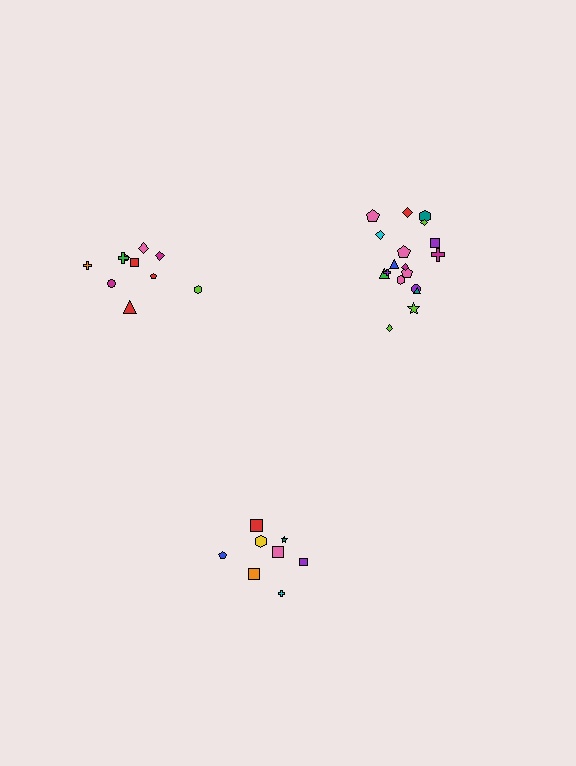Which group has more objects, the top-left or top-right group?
The top-right group.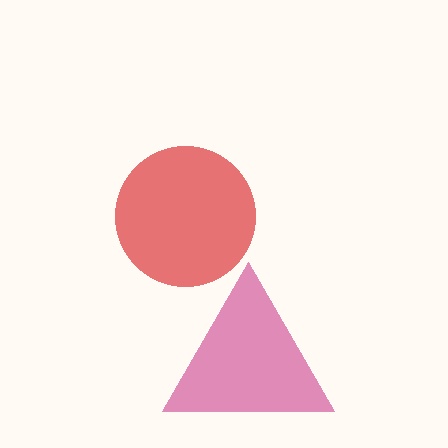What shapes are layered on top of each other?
The layered shapes are: a red circle, a magenta triangle.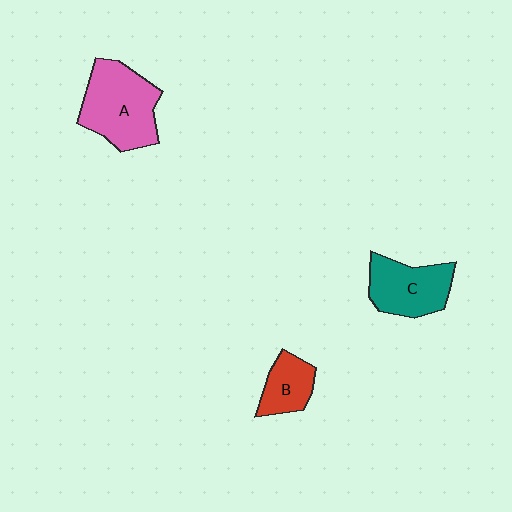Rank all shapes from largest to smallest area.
From largest to smallest: A (pink), C (teal), B (red).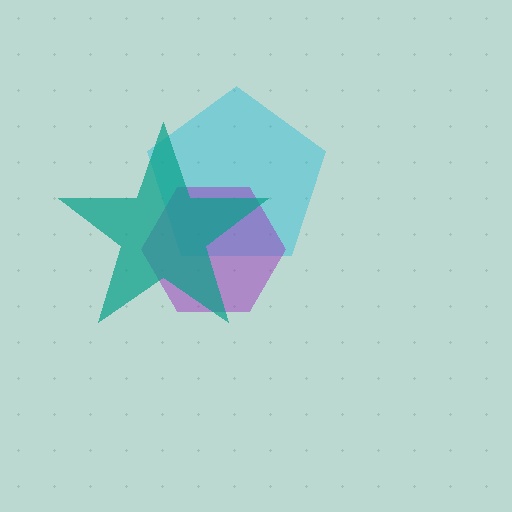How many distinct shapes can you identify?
There are 3 distinct shapes: a cyan pentagon, a purple hexagon, a teal star.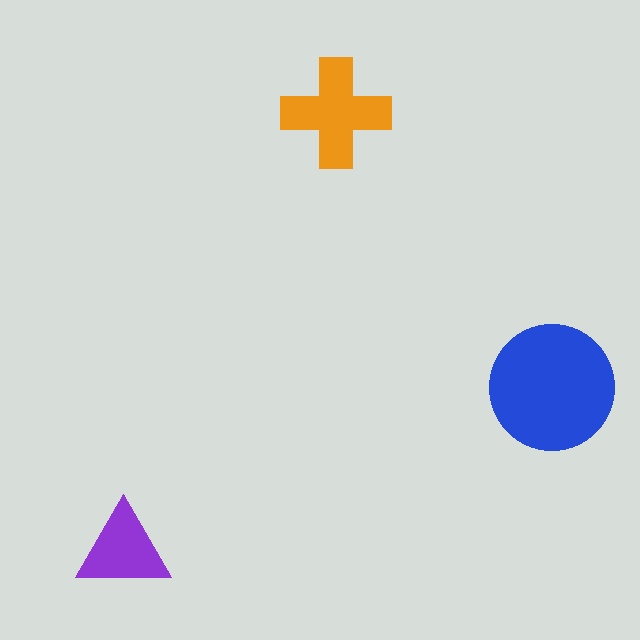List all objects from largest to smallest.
The blue circle, the orange cross, the purple triangle.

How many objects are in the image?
There are 3 objects in the image.